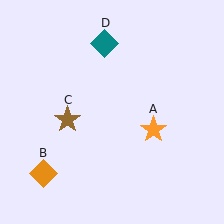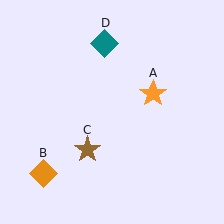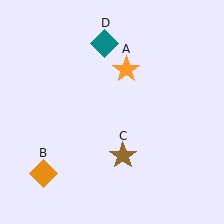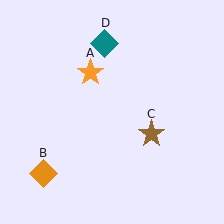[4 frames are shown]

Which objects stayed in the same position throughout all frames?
Orange diamond (object B) and teal diamond (object D) remained stationary.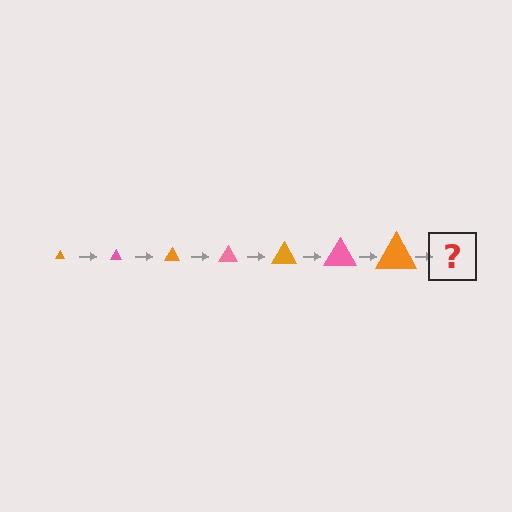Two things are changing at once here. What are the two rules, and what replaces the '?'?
The two rules are that the triangle grows larger each step and the color cycles through orange and pink. The '?' should be a pink triangle, larger than the previous one.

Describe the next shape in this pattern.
It should be a pink triangle, larger than the previous one.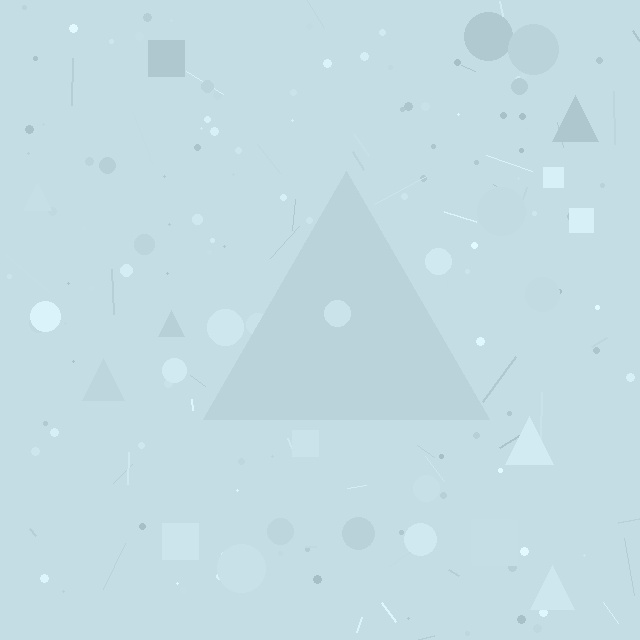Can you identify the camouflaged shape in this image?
The camouflaged shape is a triangle.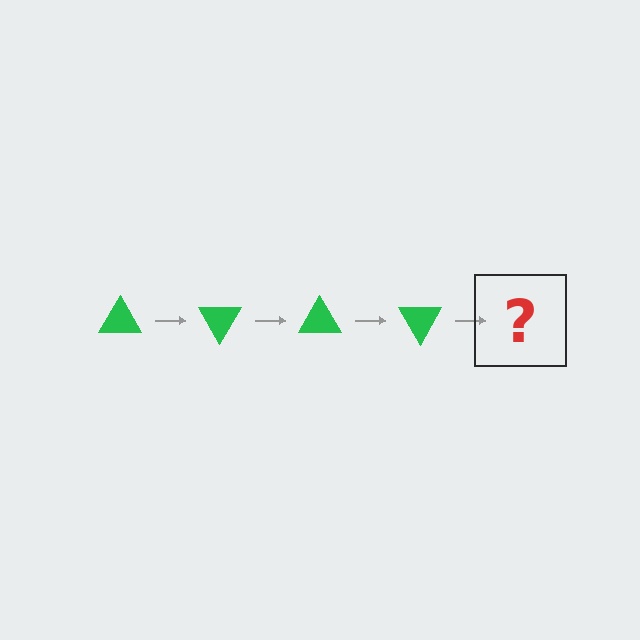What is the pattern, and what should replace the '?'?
The pattern is that the triangle rotates 60 degrees each step. The '?' should be a green triangle rotated 240 degrees.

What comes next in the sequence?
The next element should be a green triangle rotated 240 degrees.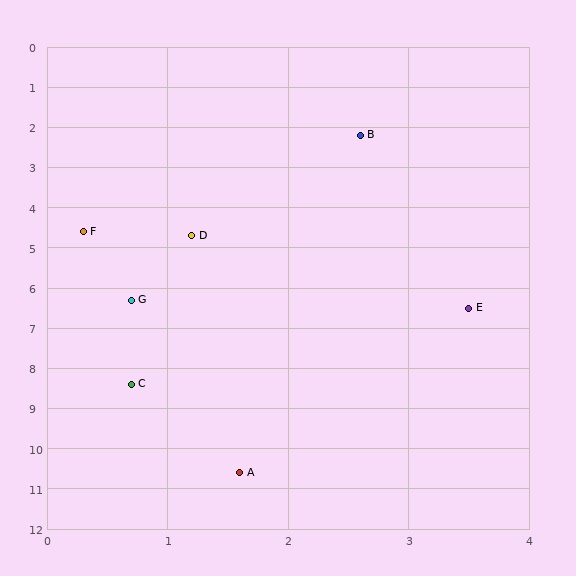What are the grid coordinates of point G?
Point G is at approximately (0.7, 6.3).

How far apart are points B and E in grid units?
Points B and E are about 4.4 grid units apart.